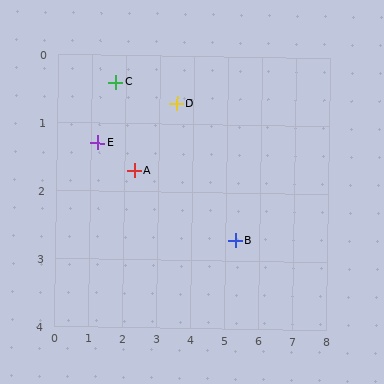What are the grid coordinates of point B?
Point B is at approximately (5.3, 2.7).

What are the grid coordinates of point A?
Point A is at approximately (2.3, 1.7).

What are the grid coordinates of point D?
Point D is at approximately (3.5, 0.7).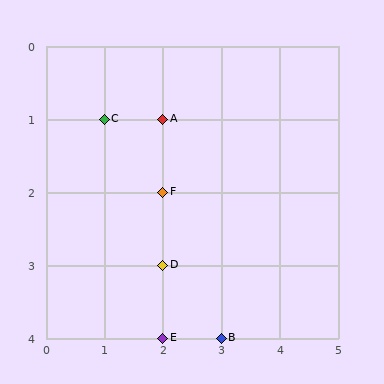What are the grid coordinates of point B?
Point B is at grid coordinates (3, 4).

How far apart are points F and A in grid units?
Points F and A are 1 row apart.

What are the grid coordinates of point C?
Point C is at grid coordinates (1, 1).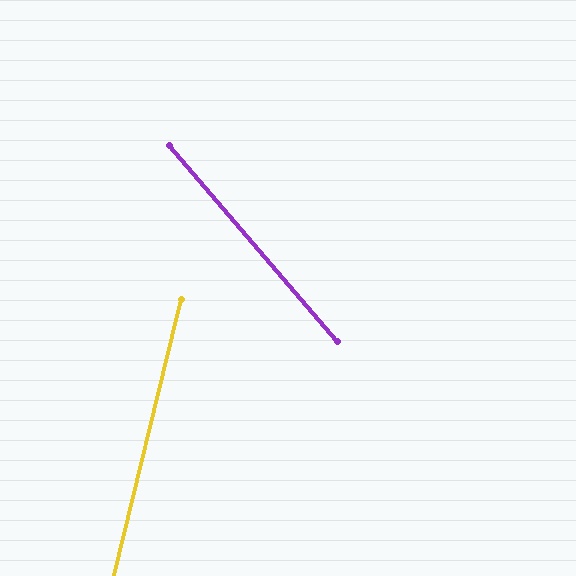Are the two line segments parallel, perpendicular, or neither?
Neither parallel nor perpendicular — they differ by about 54°.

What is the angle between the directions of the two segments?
Approximately 54 degrees.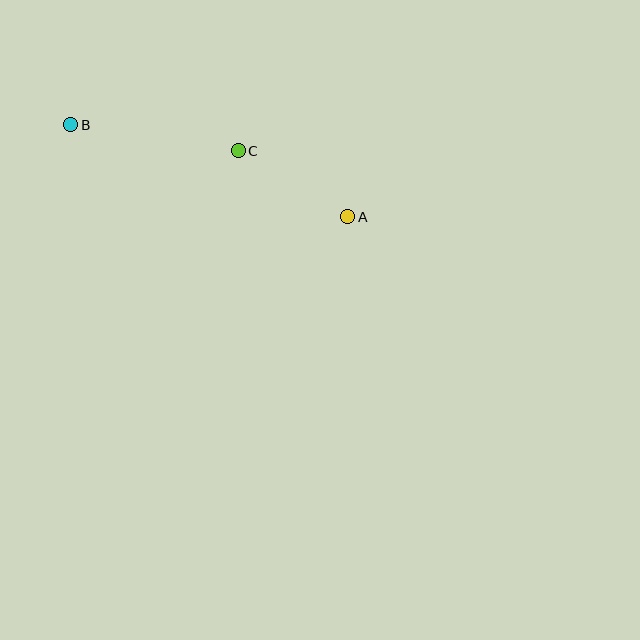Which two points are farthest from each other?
Points A and B are farthest from each other.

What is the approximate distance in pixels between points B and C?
The distance between B and C is approximately 169 pixels.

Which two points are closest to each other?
Points A and C are closest to each other.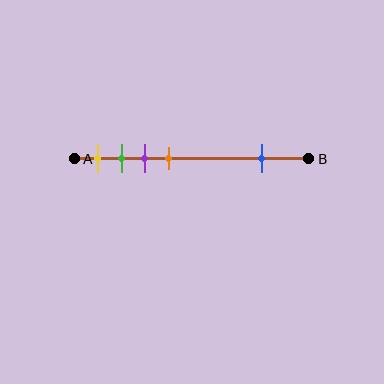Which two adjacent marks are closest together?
The green and purple marks are the closest adjacent pair.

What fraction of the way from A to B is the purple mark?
The purple mark is approximately 30% (0.3) of the way from A to B.